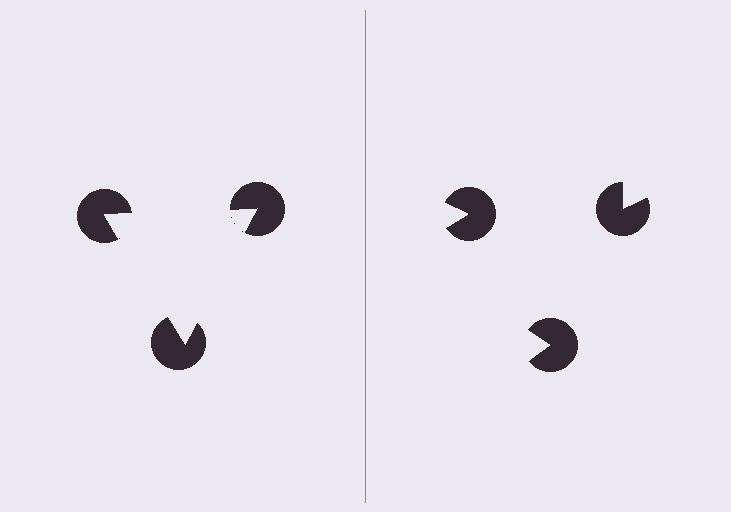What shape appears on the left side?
An illusory triangle.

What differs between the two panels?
The pac-man discs are positioned identically on both sides; only the wedge orientations differ. On the left they align to a triangle; on the right they are misaligned.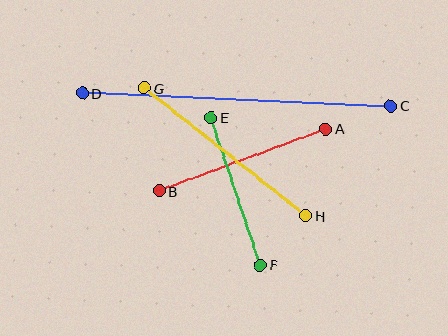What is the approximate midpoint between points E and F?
The midpoint is at approximately (236, 191) pixels.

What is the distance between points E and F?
The distance is approximately 155 pixels.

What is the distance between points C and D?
The distance is approximately 309 pixels.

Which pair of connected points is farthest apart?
Points C and D are farthest apart.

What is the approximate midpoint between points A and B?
The midpoint is at approximately (243, 160) pixels.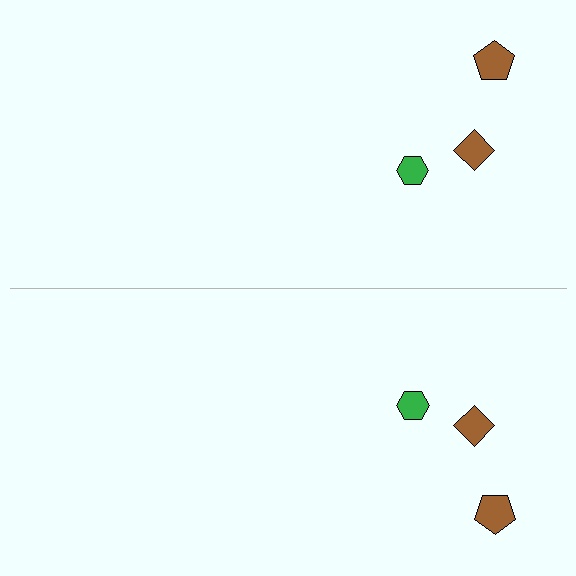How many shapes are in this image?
There are 6 shapes in this image.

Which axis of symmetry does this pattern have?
The pattern has a horizontal axis of symmetry running through the center of the image.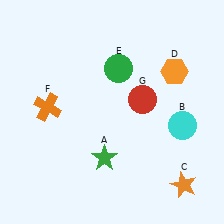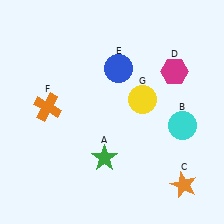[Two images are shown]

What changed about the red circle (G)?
In Image 1, G is red. In Image 2, it changed to yellow.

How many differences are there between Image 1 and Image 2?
There are 3 differences between the two images.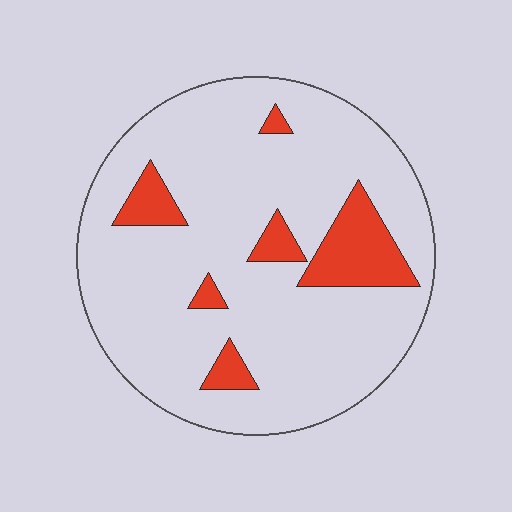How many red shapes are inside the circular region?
6.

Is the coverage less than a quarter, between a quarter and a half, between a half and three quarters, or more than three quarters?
Less than a quarter.